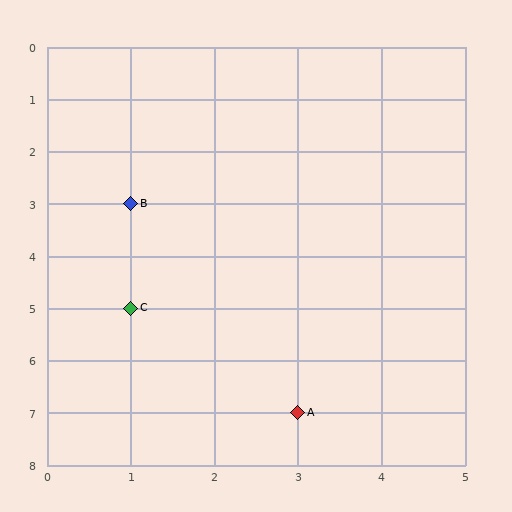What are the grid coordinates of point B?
Point B is at grid coordinates (1, 3).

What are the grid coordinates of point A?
Point A is at grid coordinates (3, 7).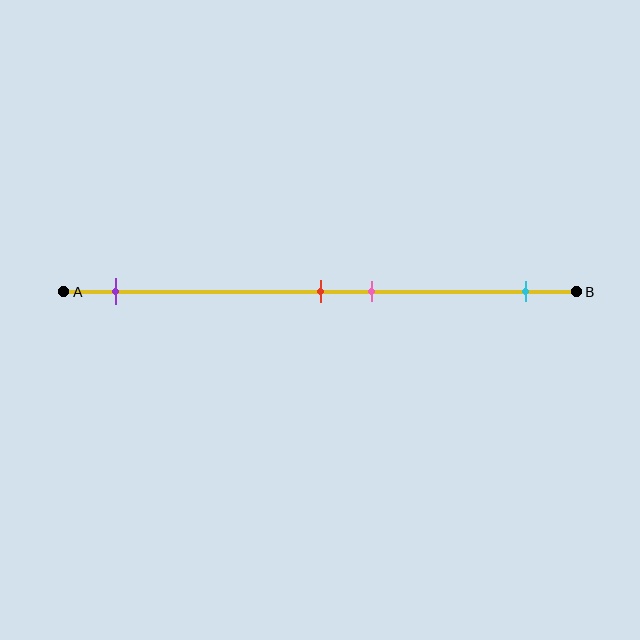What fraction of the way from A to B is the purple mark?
The purple mark is approximately 10% (0.1) of the way from A to B.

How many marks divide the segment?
There are 4 marks dividing the segment.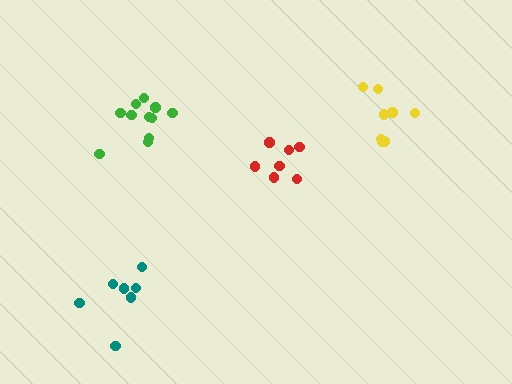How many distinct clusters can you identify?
There are 4 distinct clusters.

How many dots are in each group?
Group 1: 7 dots, Group 2: 7 dots, Group 3: 11 dots, Group 4: 8 dots (33 total).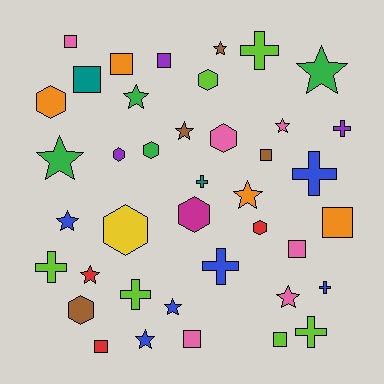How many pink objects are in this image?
There are 6 pink objects.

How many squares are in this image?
There are 10 squares.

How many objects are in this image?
There are 40 objects.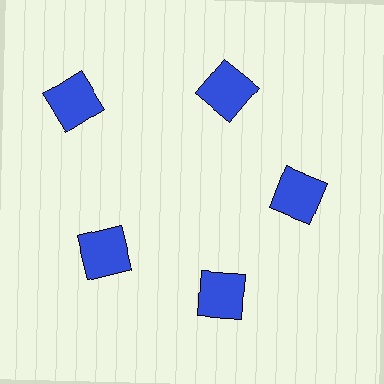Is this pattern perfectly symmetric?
No. The 5 blue squares are arranged in a ring, but one element near the 10 o'clock position is pushed outward from the center, breaking the 5-fold rotational symmetry.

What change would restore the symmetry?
The symmetry would be restored by moving it inward, back onto the ring so that all 5 squares sit at equal angles and equal distance from the center.